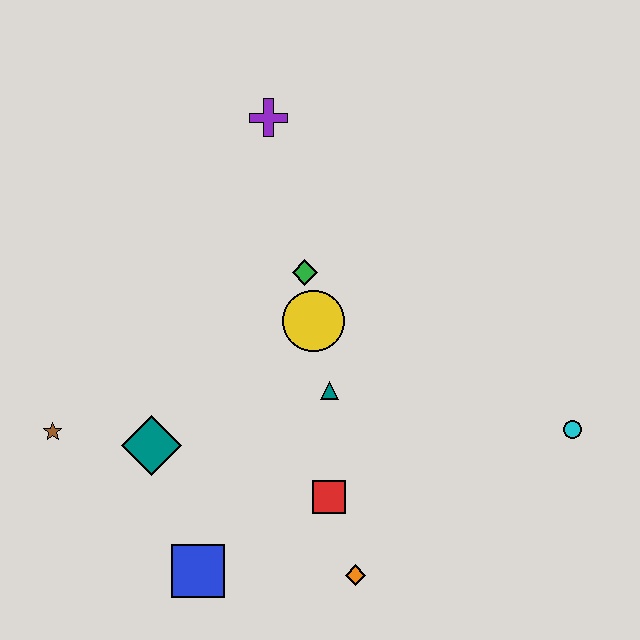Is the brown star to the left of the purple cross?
Yes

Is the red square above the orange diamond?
Yes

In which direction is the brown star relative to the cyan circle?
The brown star is to the left of the cyan circle.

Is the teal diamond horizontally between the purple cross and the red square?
No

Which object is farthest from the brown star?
The cyan circle is farthest from the brown star.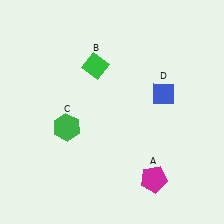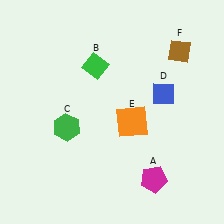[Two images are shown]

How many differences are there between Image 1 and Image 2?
There are 2 differences between the two images.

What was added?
An orange square (E), a brown diamond (F) were added in Image 2.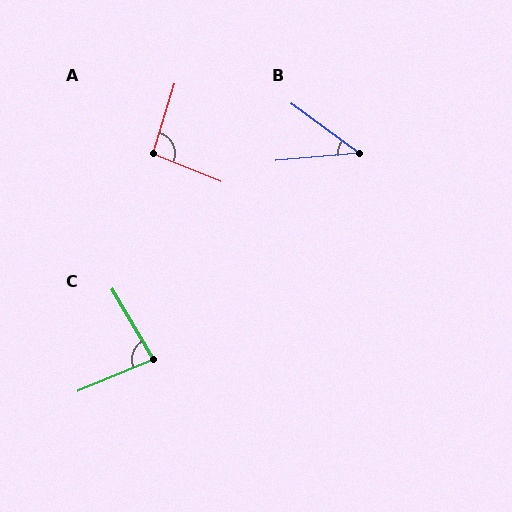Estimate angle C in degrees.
Approximately 82 degrees.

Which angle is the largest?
A, at approximately 95 degrees.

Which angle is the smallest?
B, at approximately 41 degrees.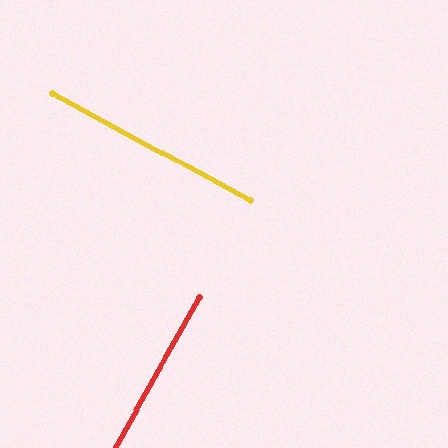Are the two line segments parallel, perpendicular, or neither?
Perpendicular — they meet at approximately 89°.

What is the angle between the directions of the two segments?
Approximately 89 degrees.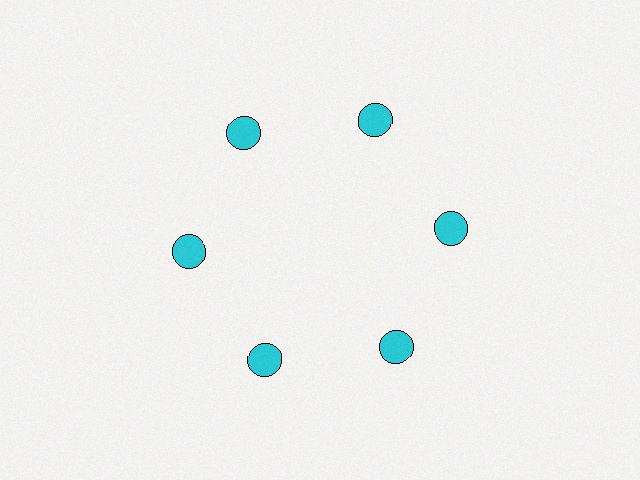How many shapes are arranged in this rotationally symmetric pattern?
There are 6 shapes, arranged in 6 groups of 1.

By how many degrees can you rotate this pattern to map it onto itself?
The pattern maps onto itself every 60 degrees of rotation.